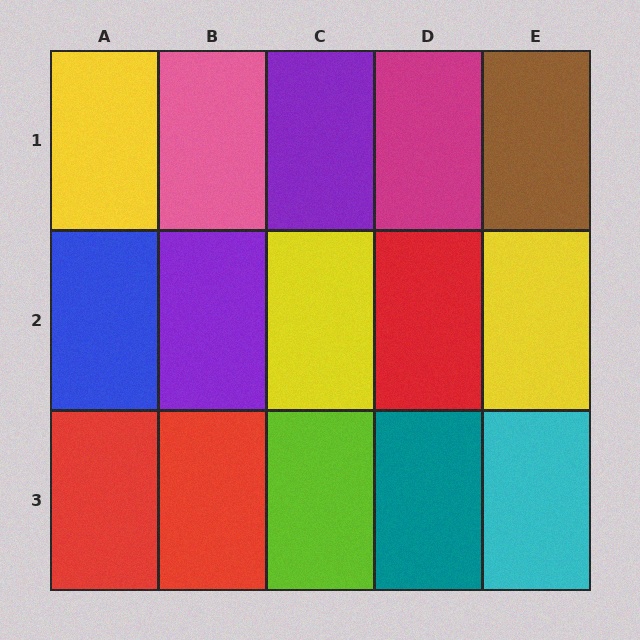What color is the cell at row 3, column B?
Red.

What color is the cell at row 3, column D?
Teal.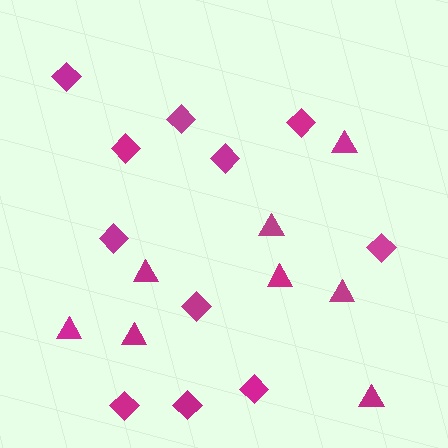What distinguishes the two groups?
There are 2 groups: one group of triangles (8) and one group of diamonds (11).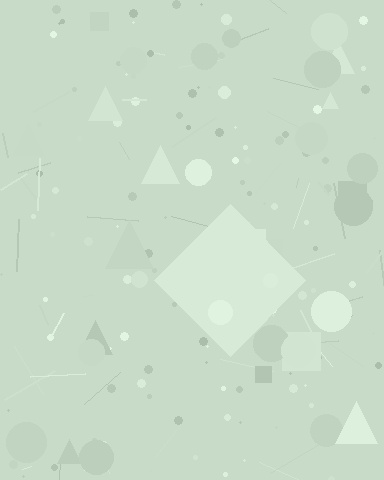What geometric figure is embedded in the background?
A diamond is embedded in the background.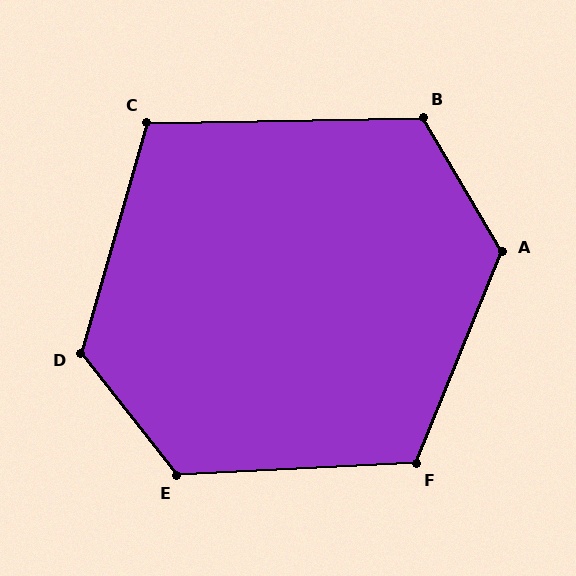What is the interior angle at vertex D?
Approximately 126 degrees (obtuse).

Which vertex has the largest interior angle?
A, at approximately 127 degrees.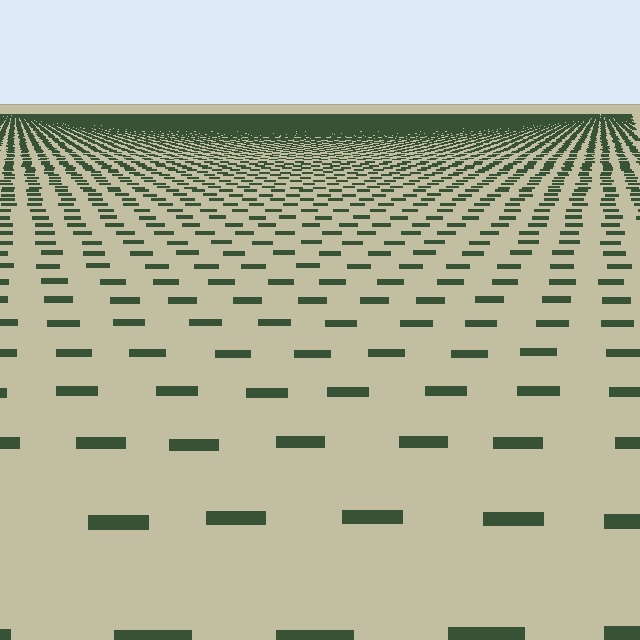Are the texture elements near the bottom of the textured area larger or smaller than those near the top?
Larger. Near the bottom, elements are closer to the viewer and appear at a bigger on-screen size.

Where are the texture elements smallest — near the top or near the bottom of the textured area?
Near the top.